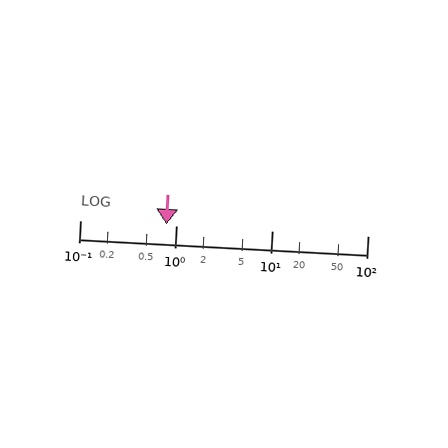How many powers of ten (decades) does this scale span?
The scale spans 3 decades, from 0.1 to 100.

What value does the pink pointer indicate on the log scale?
The pointer indicates approximately 0.8.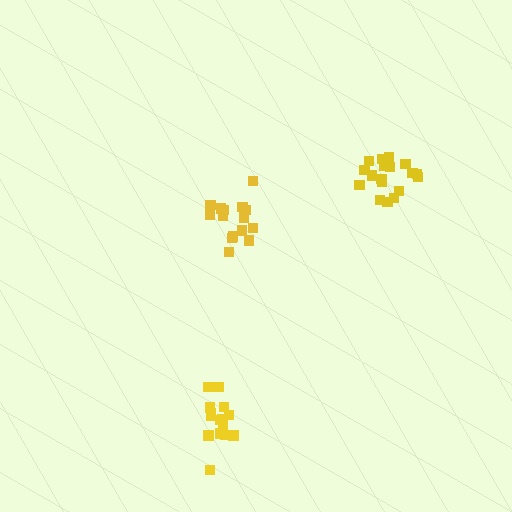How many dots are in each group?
Group 1: 20 dots, Group 2: 15 dots, Group 3: 15 dots (50 total).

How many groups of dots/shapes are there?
There are 3 groups.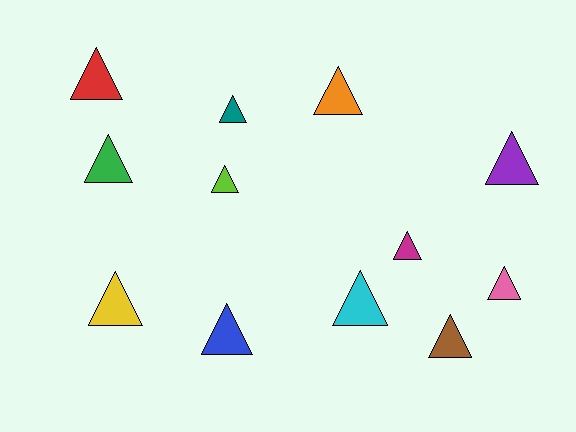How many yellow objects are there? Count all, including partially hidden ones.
There is 1 yellow object.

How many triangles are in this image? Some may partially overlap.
There are 12 triangles.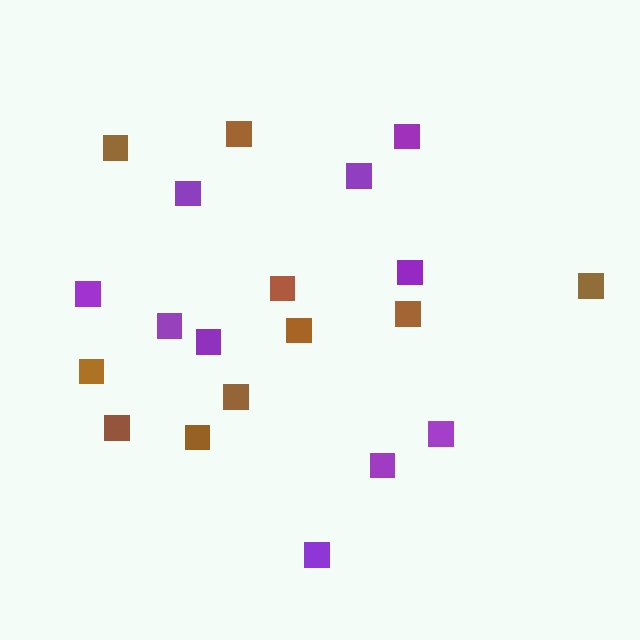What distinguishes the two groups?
There are 2 groups: one group of brown squares (10) and one group of purple squares (10).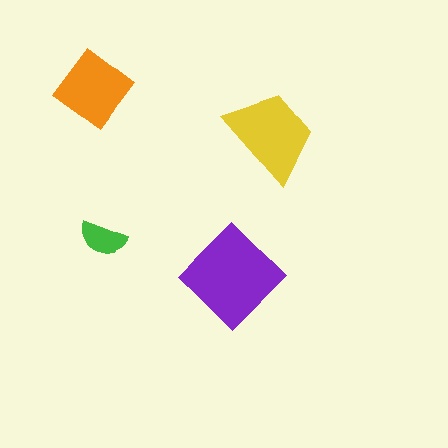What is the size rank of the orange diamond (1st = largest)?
3rd.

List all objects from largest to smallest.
The purple diamond, the yellow trapezoid, the orange diamond, the green semicircle.